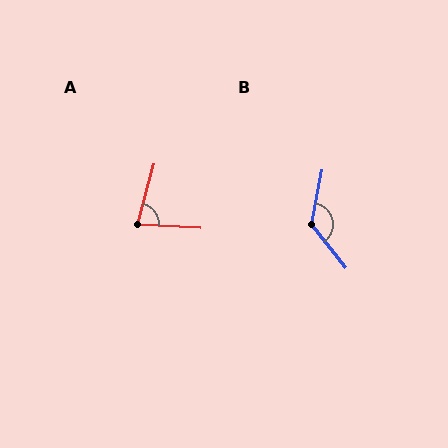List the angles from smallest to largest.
A (78°), B (131°).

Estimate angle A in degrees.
Approximately 78 degrees.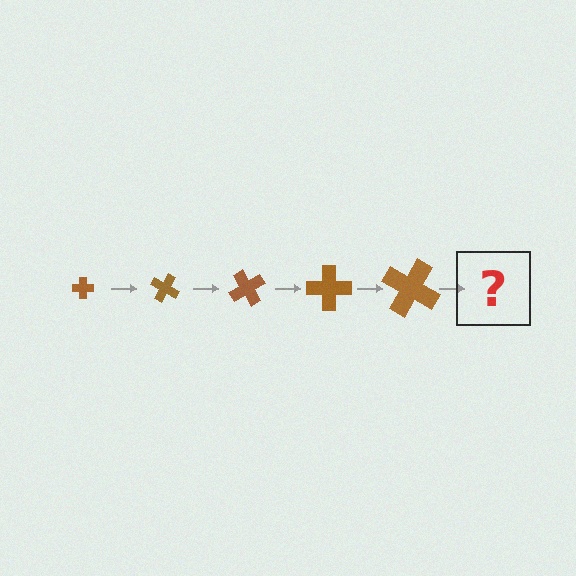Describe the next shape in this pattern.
It should be a cross, larger than the previous one and rotated 150 degrees from the start.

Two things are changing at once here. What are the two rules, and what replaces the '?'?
The two rules are that the cross grows larger each step and it rotates 30 degrees each step. The '?' should be a cross, larger than the previous one and rotated 150 degrees from the start.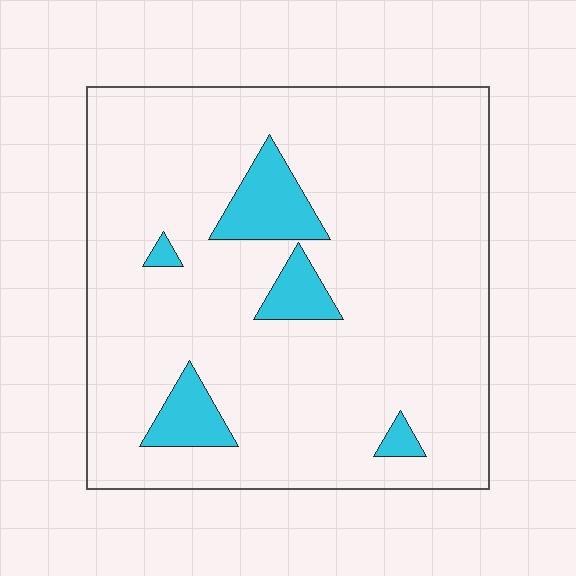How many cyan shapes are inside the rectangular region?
5.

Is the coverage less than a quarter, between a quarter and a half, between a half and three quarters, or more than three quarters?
Less than a quarter.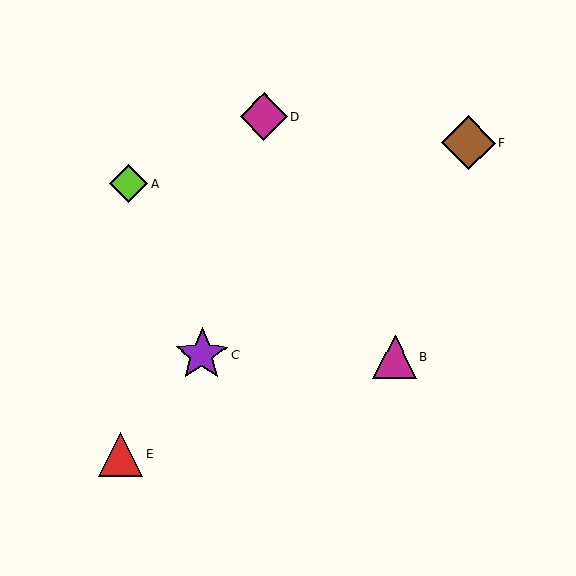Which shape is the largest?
The purple star (labeled C) is the largest.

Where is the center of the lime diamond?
The center of the lime diamond is at (128, 183).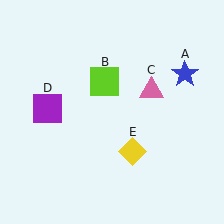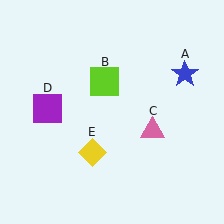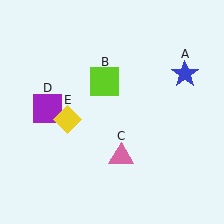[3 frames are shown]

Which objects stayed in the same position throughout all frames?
Blue star (object A) and lime square (object B) and purple square (object D) remained stationary.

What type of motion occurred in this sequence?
The pink triangle (object C), yellow diamond (object E) rotated clockwise around the center of the scene.